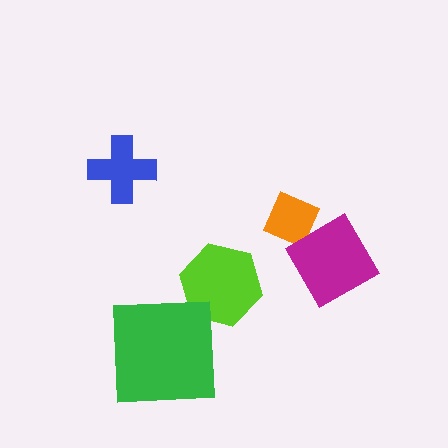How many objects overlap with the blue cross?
0 objects overlap with the blue cross.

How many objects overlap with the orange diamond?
1 object overlaps with the orange diamond.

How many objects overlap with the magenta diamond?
1 object overlaps with the magenta diamond.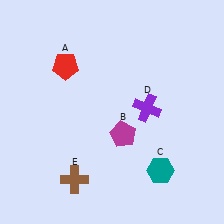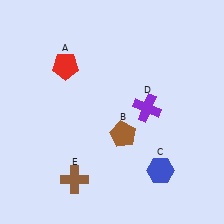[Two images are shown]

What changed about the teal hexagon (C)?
In Image 1, C is teal. In Image 2, it changed to blue.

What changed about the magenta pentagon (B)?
In Image 1, B is magenta. In Image 2, it changed to brown.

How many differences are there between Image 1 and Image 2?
There are 2 differences between the two images.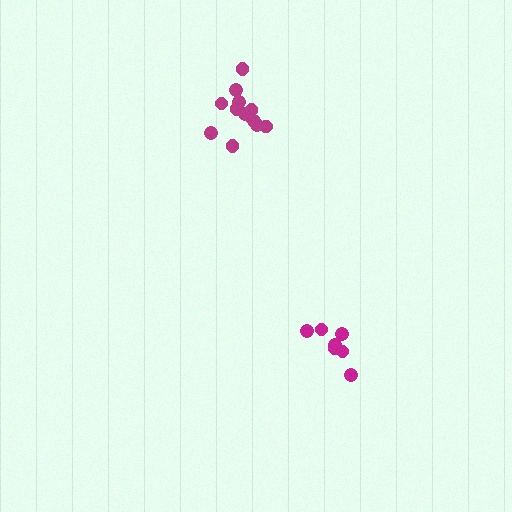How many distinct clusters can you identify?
There are 2 distinct clusters.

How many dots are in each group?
Group 1: 7 dots, Group 2: 13 dots (20 total).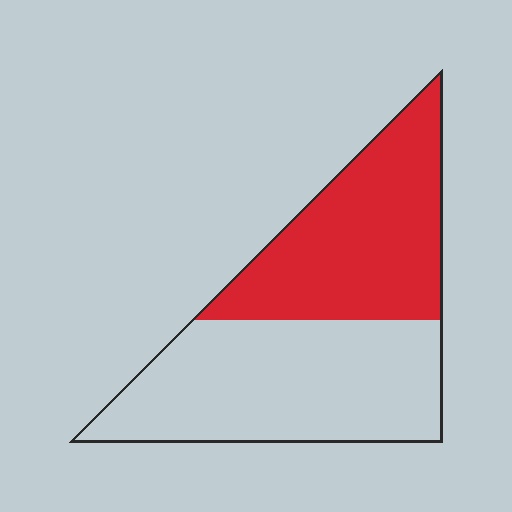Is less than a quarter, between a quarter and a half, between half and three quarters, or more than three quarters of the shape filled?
Between a quarter and a half.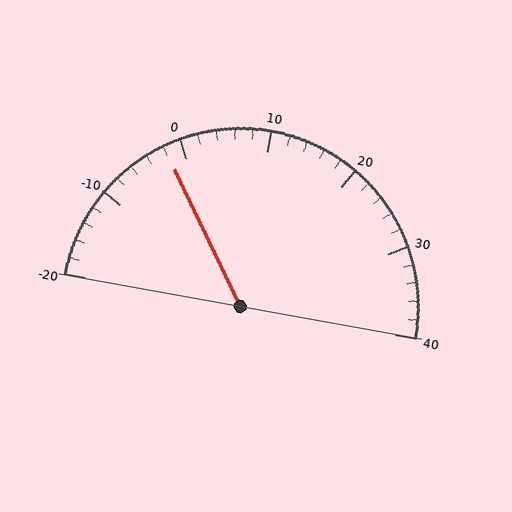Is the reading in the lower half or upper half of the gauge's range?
The reading is in the lower half of the range (-20 to 40).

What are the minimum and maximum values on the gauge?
The gauge ranges from -20 to 40.